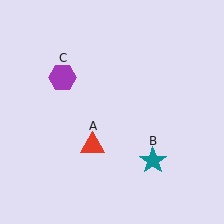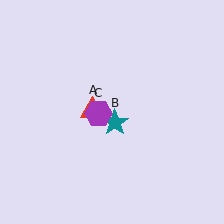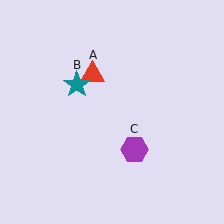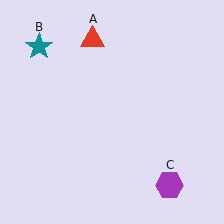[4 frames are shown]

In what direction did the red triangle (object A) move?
The red triangle (object A) moved up.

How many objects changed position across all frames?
3 objects changed position: red triangle (object A), teal star (object B), purple hexagon (object C).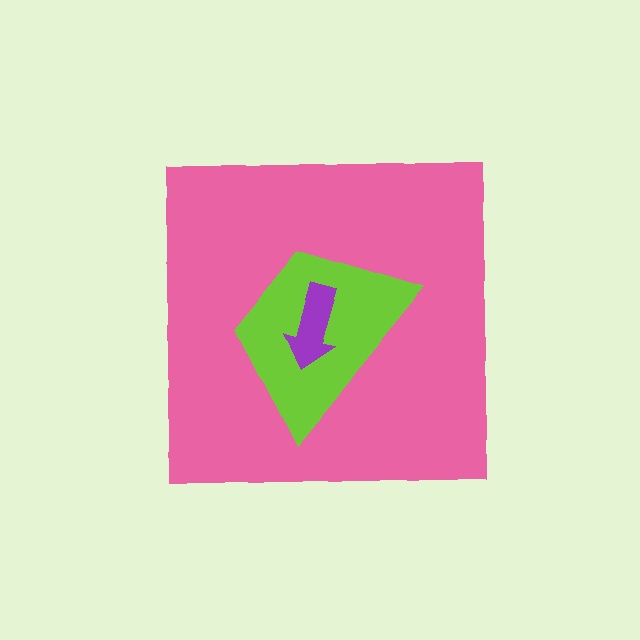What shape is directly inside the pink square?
The lime trapezoid.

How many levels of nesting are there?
3.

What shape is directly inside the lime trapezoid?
The purple arrow.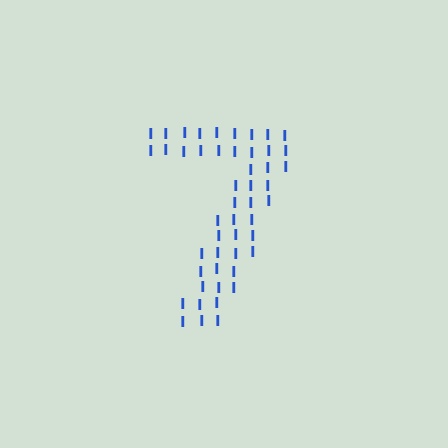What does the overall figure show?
The overall figure shows the digit 7.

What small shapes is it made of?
It is made of small letter I's.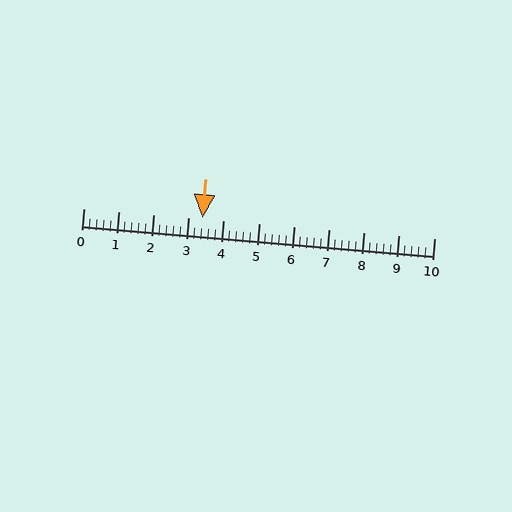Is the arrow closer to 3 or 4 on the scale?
The arrow is closer to 3.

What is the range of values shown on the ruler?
The ruler shows values from 0 to 10.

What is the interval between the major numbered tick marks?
The major tick marks are spaced 1 units apart.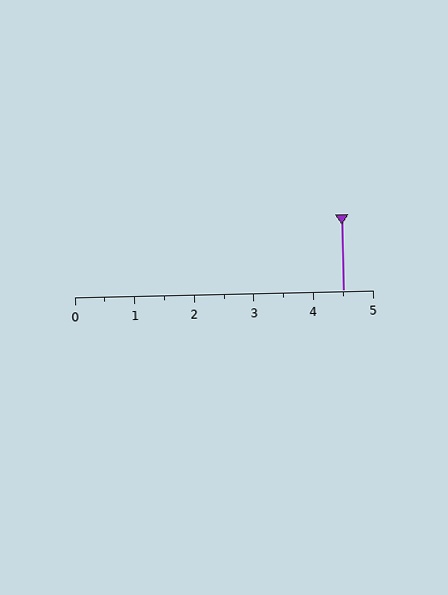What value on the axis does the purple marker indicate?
The marker indicates approximately 4.5.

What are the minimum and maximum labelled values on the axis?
The axis runs from 0 to 5.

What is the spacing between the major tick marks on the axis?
The major ticks are spaced 1 apart.